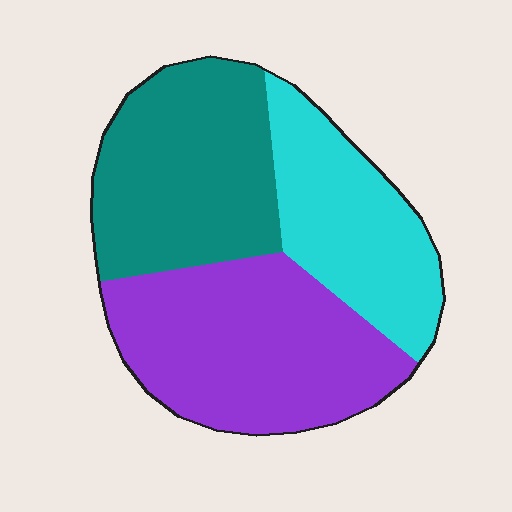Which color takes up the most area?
Purple, at roughly 40%.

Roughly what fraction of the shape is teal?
Teal covers around 35% of the shape.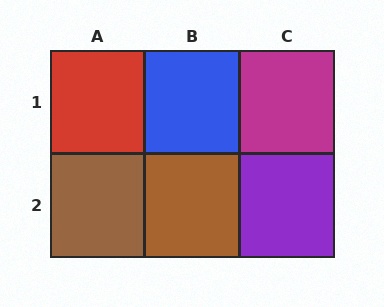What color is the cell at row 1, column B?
Blue.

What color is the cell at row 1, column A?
Red.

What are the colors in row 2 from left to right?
Brown, brown, purple.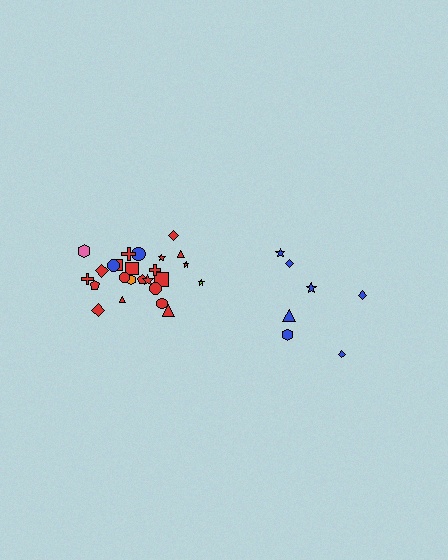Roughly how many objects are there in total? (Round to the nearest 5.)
Roughly 30 objects in total.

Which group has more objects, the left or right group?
The left group.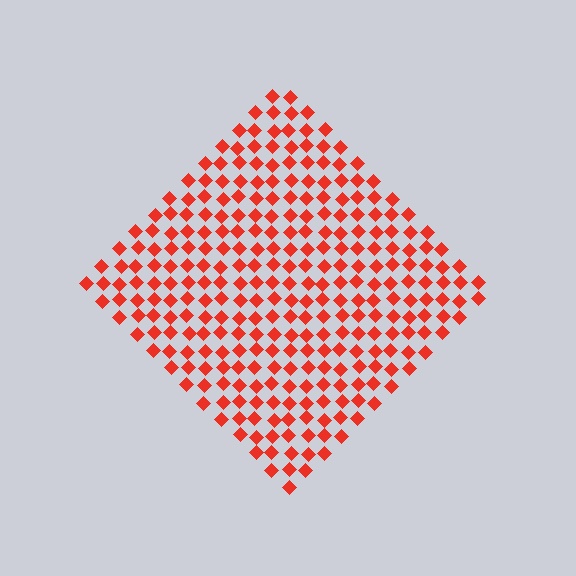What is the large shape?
The large shape is a diamond.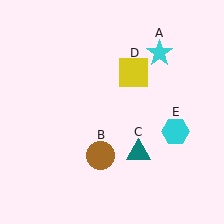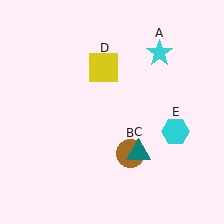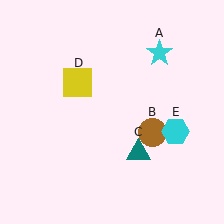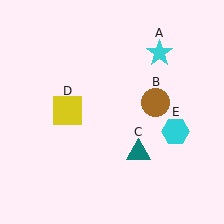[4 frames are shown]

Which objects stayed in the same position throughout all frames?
Cyan star (object A) and teal triangle (object C) and cyan hexagon (object E) remained stationary.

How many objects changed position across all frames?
2 objects changed position: brown circle (object B), yellow square (object D).